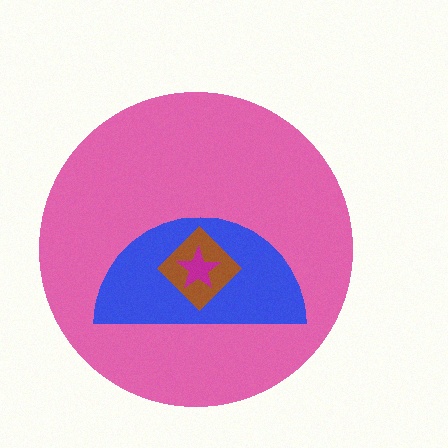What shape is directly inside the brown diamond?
The magenta star.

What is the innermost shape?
The magenta star.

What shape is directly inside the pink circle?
The blue semicircle.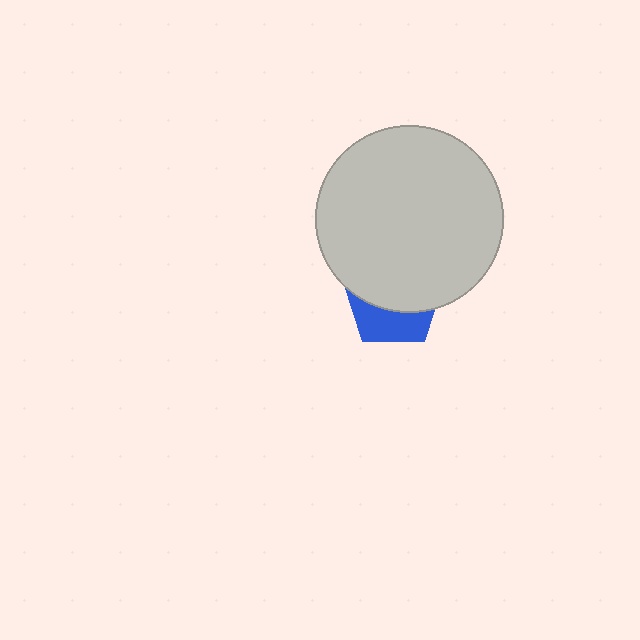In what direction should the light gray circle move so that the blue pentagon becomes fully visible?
The light gray circle should move up. That is the shortest direction to clear the overlap and leave the blue pentagon fully visible.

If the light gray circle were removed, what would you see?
You would see the complete blue pentagon.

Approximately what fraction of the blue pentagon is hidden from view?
Roughly 63% of the blue pentagon is hidden behind the light gray circle.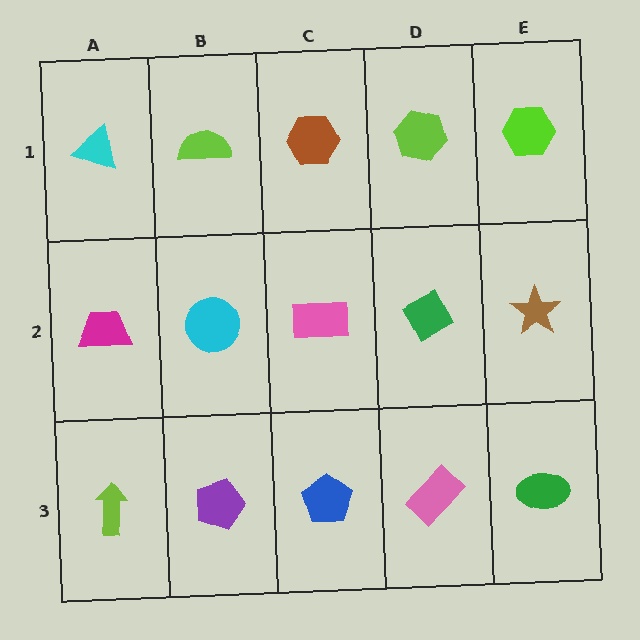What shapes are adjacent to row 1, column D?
A green diamond (row 2, column D), a brown hexagon (row 1, column C), a lime hexagon (row 1, column E).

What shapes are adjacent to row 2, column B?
A lime semicircle (row 1, column B), a purple pentagon (row 3, column B), a magenta trapezoid (row 2, column A), a pink rectangle (row 2, column C).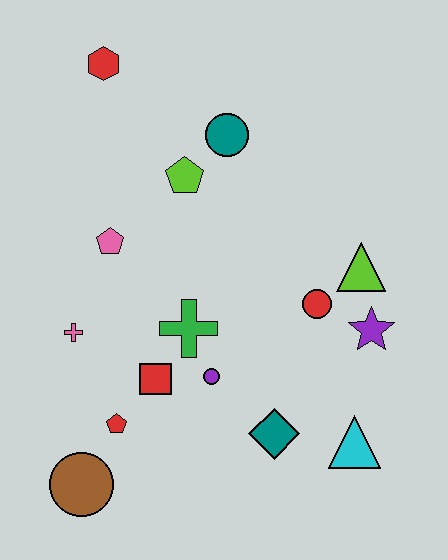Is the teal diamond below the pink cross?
Yes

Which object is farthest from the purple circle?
The red hexagon is farthest from the purple circle.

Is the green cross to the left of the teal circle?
Yes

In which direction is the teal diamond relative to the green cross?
The teal diamond is below the green cross.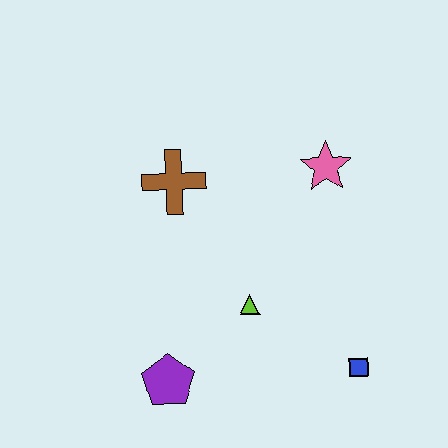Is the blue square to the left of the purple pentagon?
No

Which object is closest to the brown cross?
The lime triangle is closest to the brown cross.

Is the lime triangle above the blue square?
Yes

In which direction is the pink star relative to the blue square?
The pink star is above the blue square.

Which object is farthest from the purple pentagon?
The pink star is farthest from the purple pentagon.